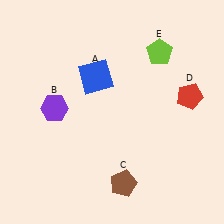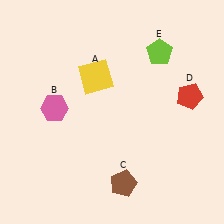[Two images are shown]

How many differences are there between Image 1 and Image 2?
There are 2 differences between the two images.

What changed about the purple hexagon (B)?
In Image 1, B is purple. In Image 2, it changed to pink.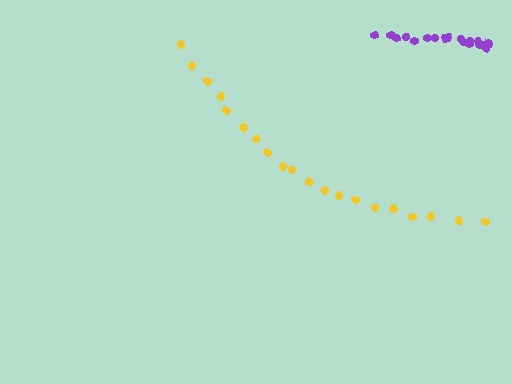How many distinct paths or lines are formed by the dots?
There are 2 distinct paths.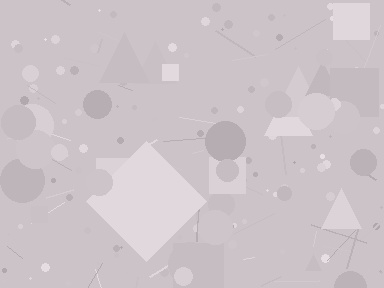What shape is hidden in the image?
A diamond is hidden in the image.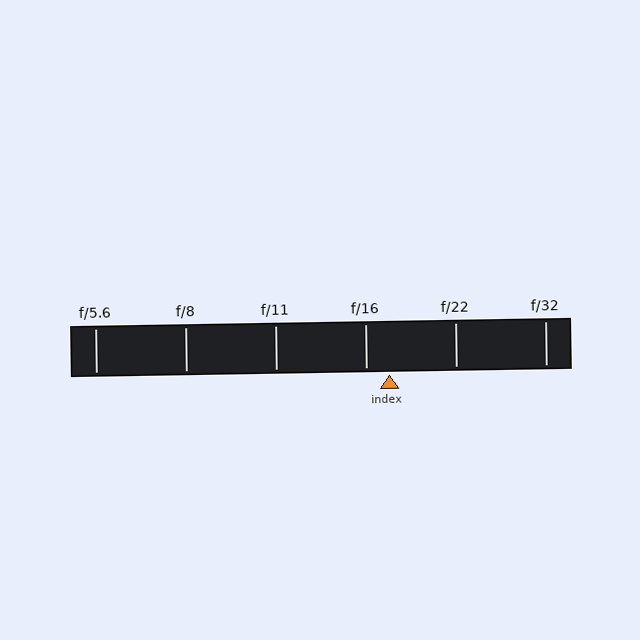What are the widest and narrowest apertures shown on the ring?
The widest aperture shown is f/5.6 and the narrowest is f/32.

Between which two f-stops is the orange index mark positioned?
The index mark is between f/16 and f/22.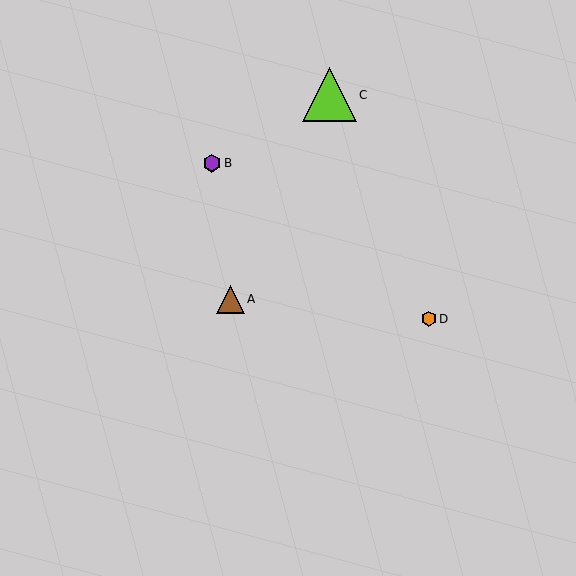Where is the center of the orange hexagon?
The center of the orange hexagon is at (429, 319).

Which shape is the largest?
The lime triangle (labeled C) is the largest.